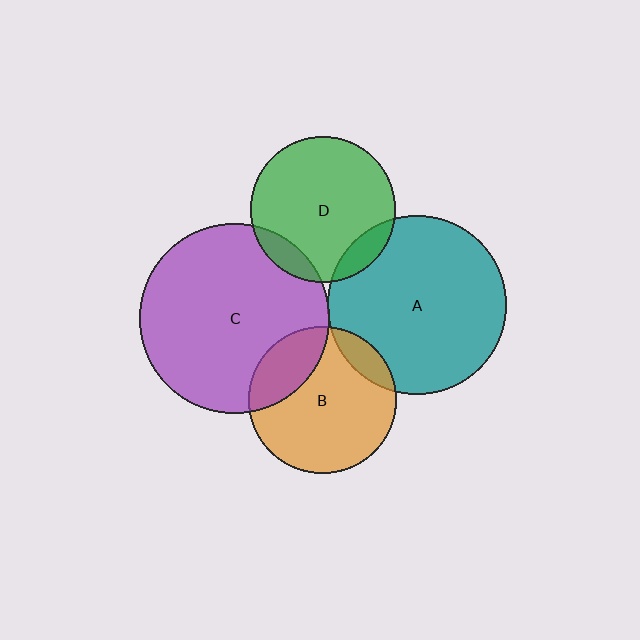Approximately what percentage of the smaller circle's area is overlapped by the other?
Approximately 10%.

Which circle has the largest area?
Circle C (purple).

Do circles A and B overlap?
Yes.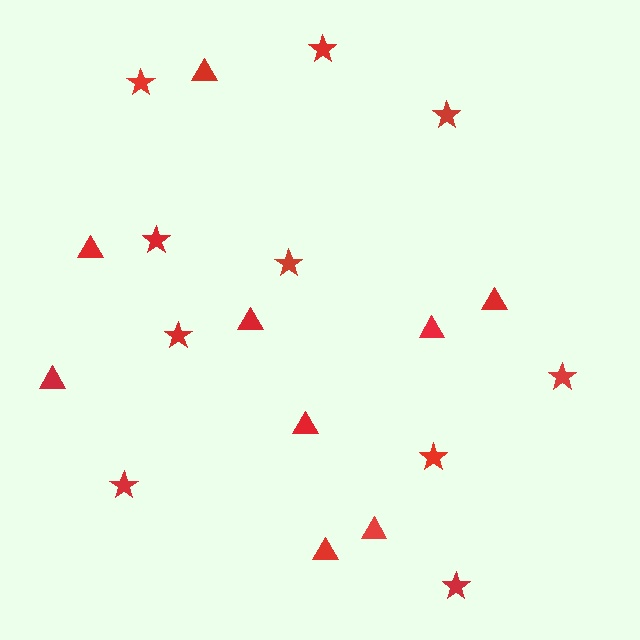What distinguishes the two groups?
There are 2 groups: one group of triangles (9) and one group of stars (10).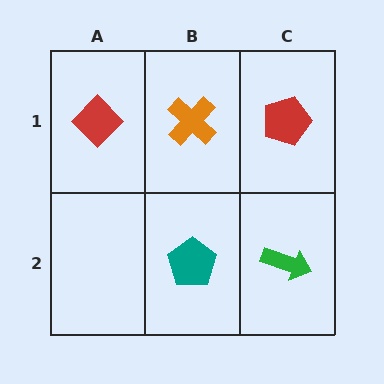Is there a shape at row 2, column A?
No, that cell is empty.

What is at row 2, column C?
A green arrow.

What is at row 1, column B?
An orange cross.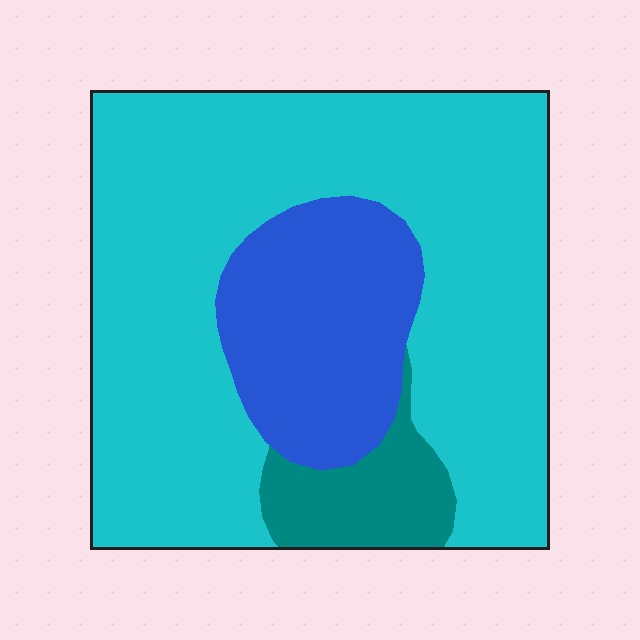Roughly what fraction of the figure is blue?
Blue takes up about one fifth (1/5) of the figure.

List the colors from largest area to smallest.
From largest to smallest: cyan, blue, teal.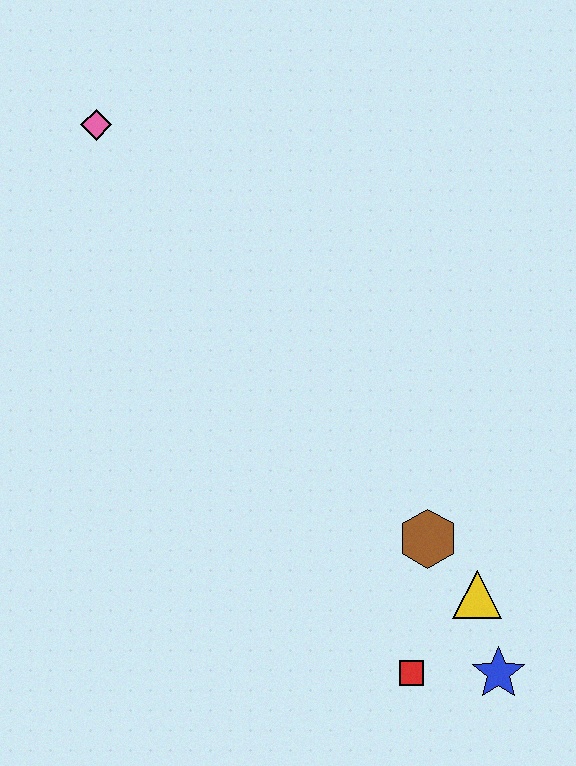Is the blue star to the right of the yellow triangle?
Yes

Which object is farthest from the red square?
The pink diamond is farthest from the red square.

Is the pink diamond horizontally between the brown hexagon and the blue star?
No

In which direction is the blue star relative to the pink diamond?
The blue star is below the pink diamond.